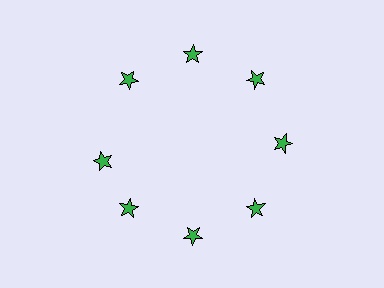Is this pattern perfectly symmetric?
No. The 8 green stars are arranged in a ring, but one element near the 9 o'clock position is rotated out of alignment along the ring, breaking the 8-fold rotational symmetry.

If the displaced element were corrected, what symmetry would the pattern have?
It would have 8-fold rotational symmetry — the pattern would map onto itself every 45 degrees.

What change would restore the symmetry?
The symmetry would be restored by rotating it back into even spacing with its neighbors so that all 8 stars sit at equal angles and equal distance from the center.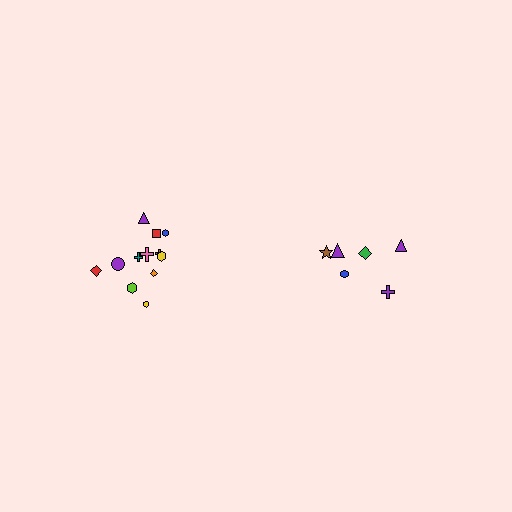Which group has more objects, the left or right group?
The left group.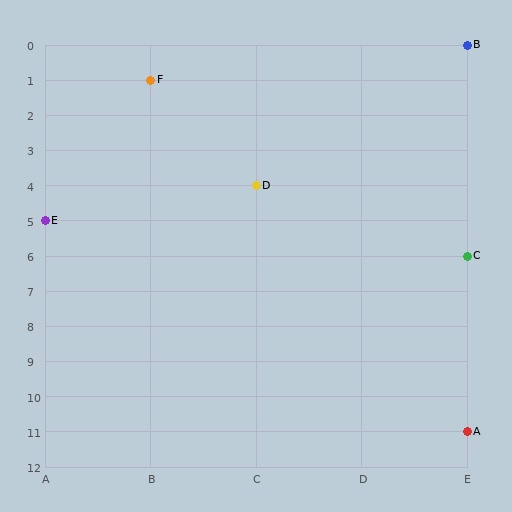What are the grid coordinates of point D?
Point D is at grid coordinates (C, 4).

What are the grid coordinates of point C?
Point C is at grid coordinates (E, 6).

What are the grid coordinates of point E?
Point E is at grid coordinates (A, 5).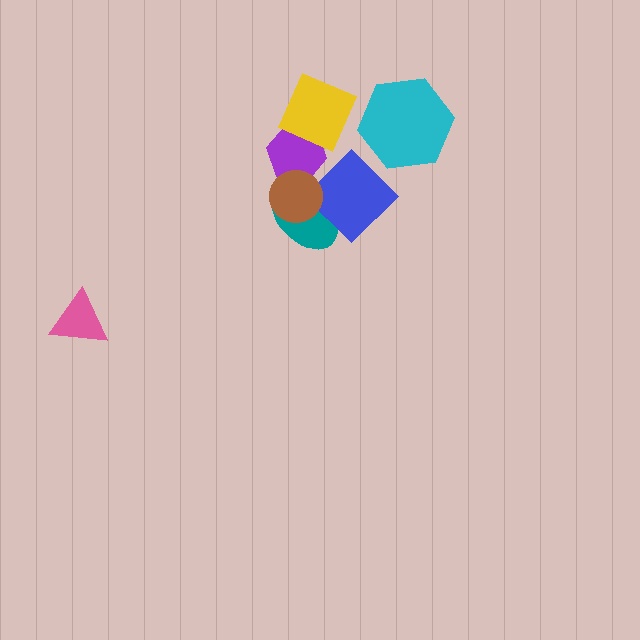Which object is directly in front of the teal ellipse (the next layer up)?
The blue diamond is directly in front of the teal ellipse.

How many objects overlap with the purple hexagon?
3 objects overlap with the purple hexagon.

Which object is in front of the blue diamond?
The brown circle is in front of the blue diamond.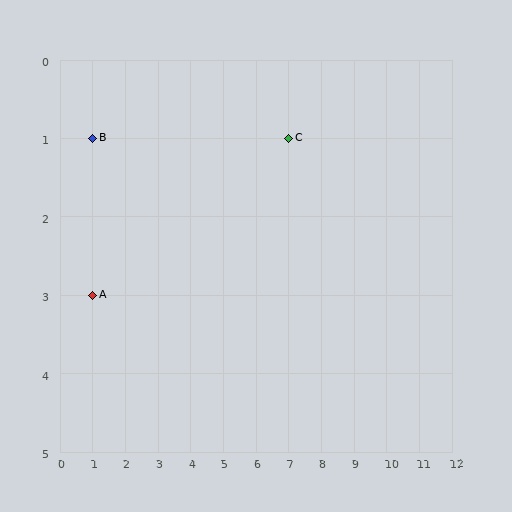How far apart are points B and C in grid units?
Points B and C are 6 columns apart.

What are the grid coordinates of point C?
Point C is at grid coordinates (7, 1).